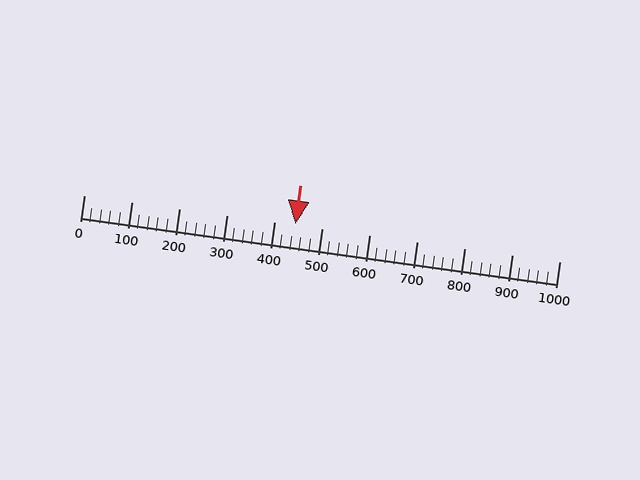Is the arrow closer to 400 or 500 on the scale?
The arrow is closer to 400.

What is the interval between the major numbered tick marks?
The major tick marks are spaced 100 units apart.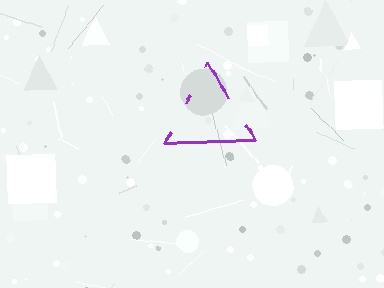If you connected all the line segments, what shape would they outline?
They would outline a triangle.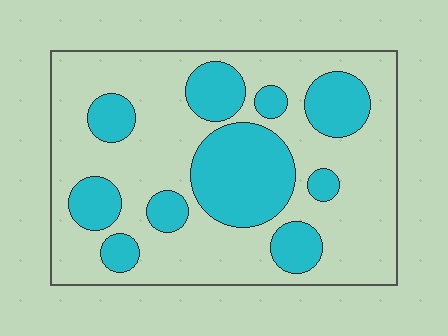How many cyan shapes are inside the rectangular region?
10.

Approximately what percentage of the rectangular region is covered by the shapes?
Approximately 30%.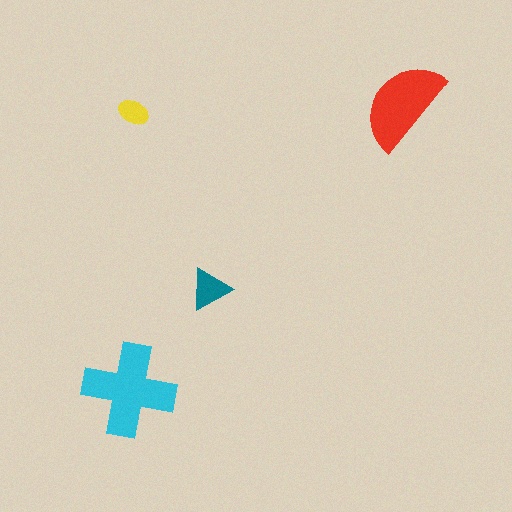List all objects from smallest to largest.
The yellow ellipse, the teal triangle, the red semicircle, the cyan cross.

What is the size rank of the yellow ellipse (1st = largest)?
4th.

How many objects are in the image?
There are 4 objects in the image.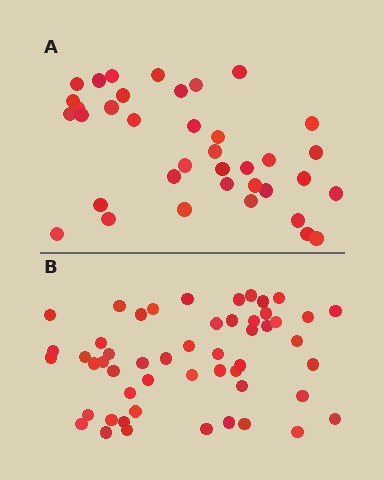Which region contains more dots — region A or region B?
Region B (the bottom region) has more dots.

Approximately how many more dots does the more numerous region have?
Region B has approximately 15 more dots than region A.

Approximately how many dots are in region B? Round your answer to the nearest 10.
About 50 dots. (The exact count is 52, which rounds to 50.)